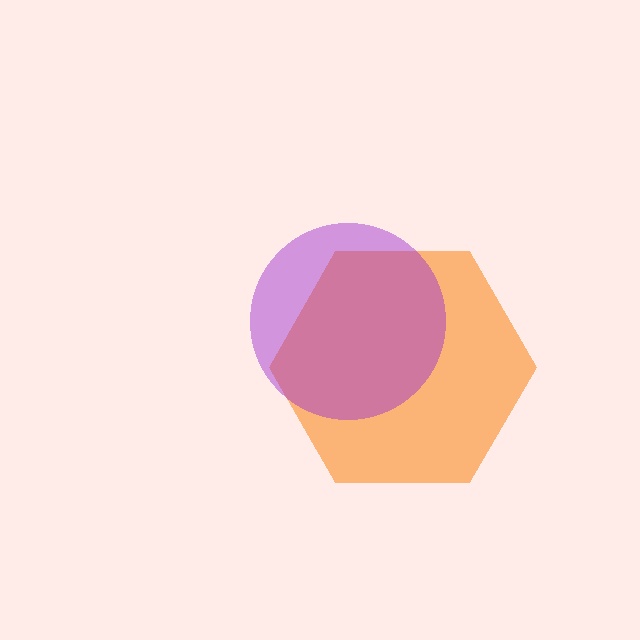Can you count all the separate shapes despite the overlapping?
Yes, there are 2 separate shapes.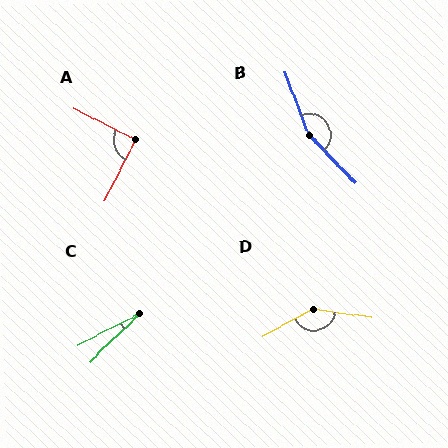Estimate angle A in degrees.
Approximately 90 degrees.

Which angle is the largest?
B, at approximately 157 degrees.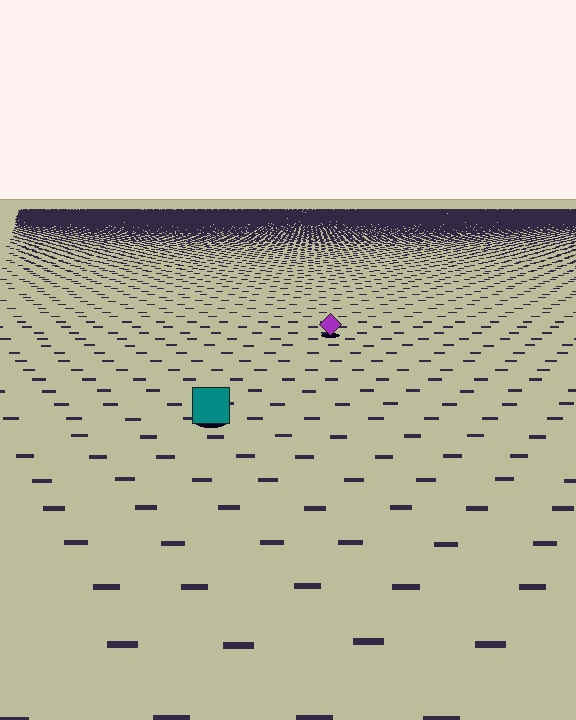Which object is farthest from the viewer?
The purple diamond is farthest from the viewer. It appears smaller and the ground texture around it is denser.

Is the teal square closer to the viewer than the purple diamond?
Yes. The teal square is closer — you can tell from the texture gradient: the ground texture is coarser near it.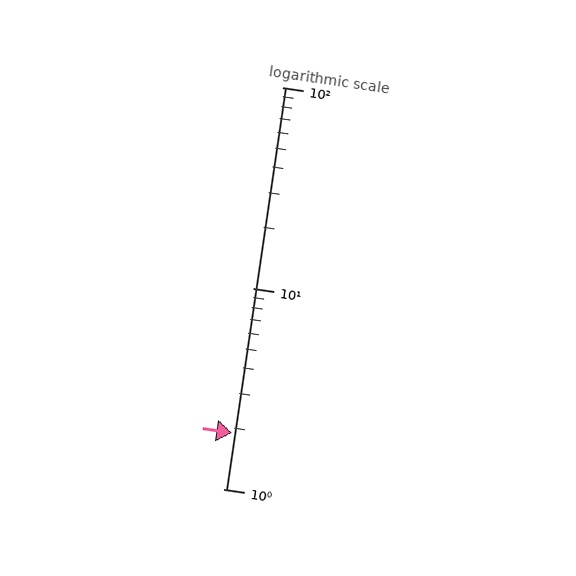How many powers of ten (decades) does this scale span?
The scale spans 2 decades, from 1 to 100.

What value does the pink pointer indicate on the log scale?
The pointer indicates approximately 1.9.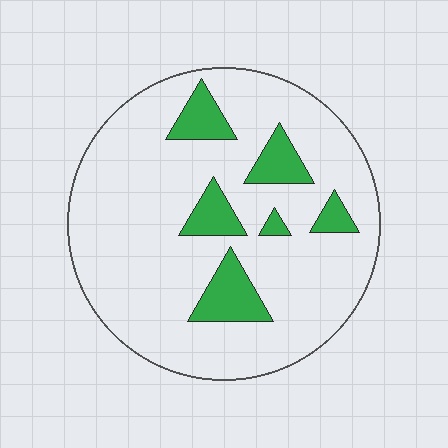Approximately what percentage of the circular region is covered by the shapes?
Approximately 15%.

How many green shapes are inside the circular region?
6.